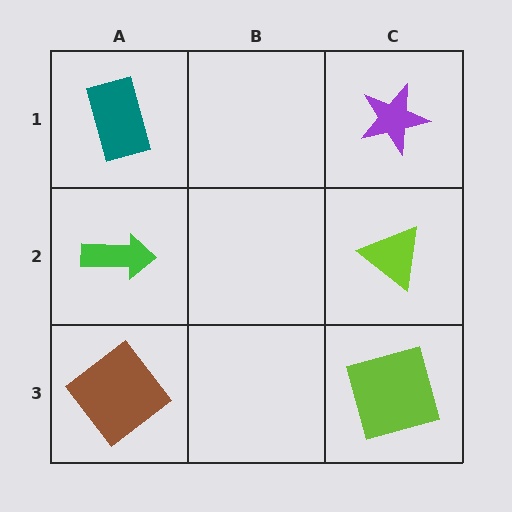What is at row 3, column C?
A lime square.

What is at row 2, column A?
A green arrow.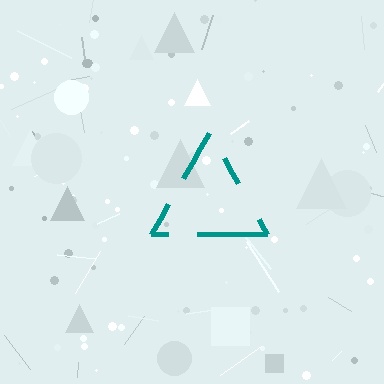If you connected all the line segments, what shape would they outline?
They would outline a triangle.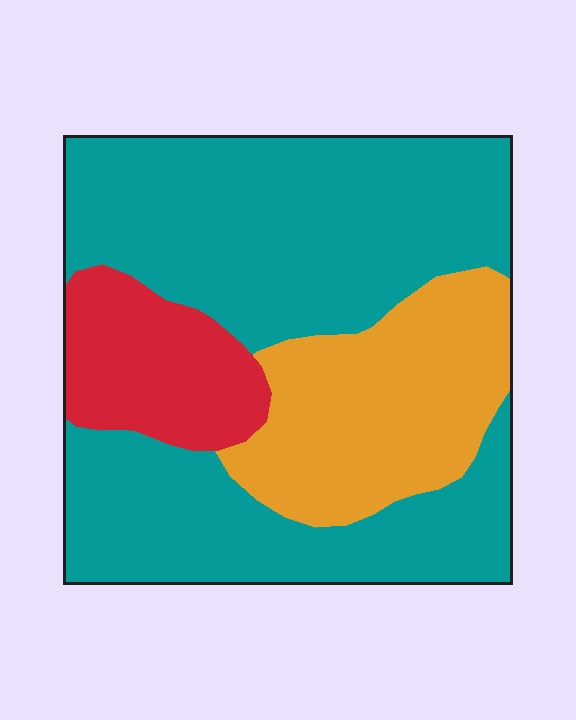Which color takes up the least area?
Red, at roughly 15%.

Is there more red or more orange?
Orange.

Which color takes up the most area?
Teal, at roughly 60%.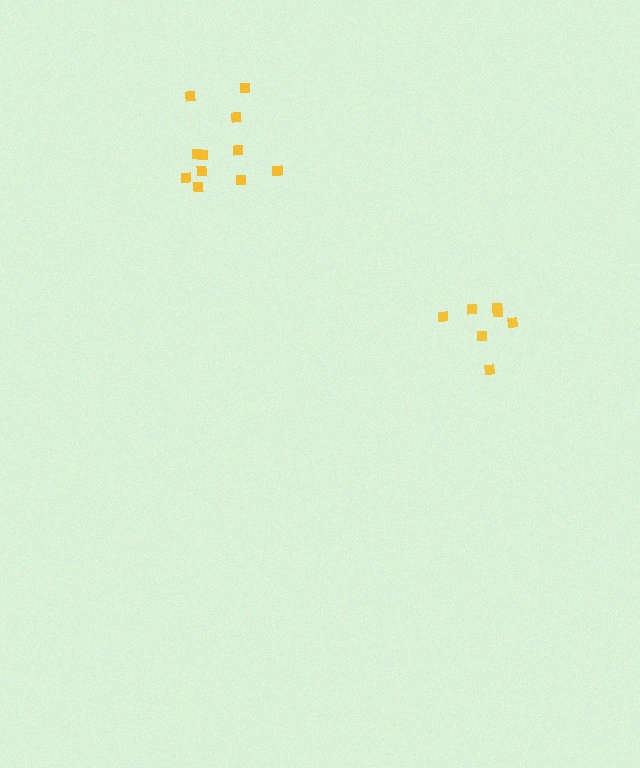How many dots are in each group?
Group 1: 7 dots, Group 2: 11 dots (18 total).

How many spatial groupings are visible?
There are 2 spatial groupings.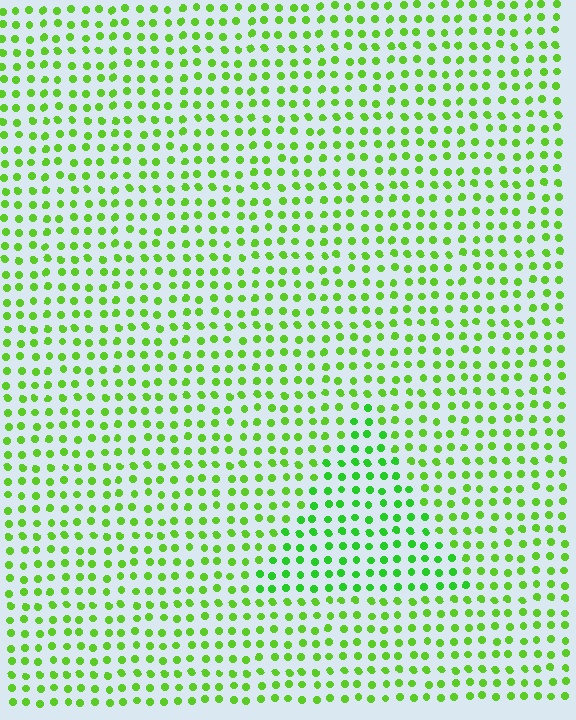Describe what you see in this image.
The image is filled with small lime elements in a uniform arrangement. A triangle-shaped region is visible where the elements are tinted to a slightly different hue, forming a subtle color boundary.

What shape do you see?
I see a triangle.